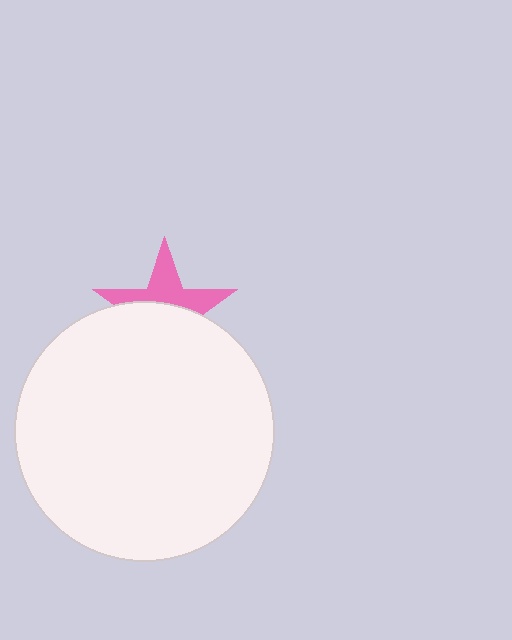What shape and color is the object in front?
The object in front is a white circle.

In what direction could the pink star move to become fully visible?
The pink star could move up. That would shift it out from behind the white circle entirely.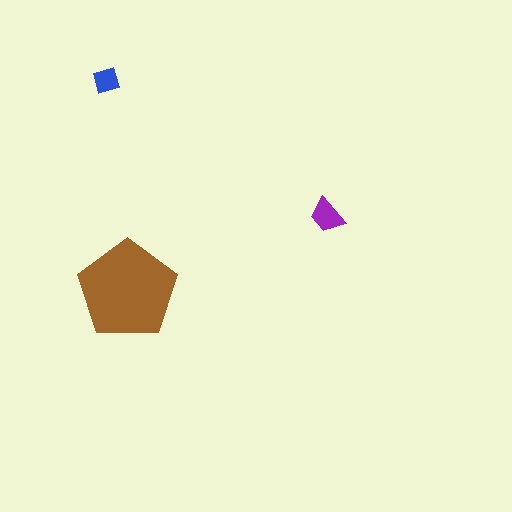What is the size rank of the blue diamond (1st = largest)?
3rd.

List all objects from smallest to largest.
The blue diamond, the purple trapezoid, the brown pentagon.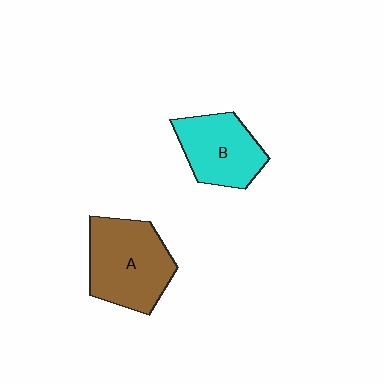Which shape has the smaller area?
Shape B (cyan).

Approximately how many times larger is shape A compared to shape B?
Approximately 1.3 times.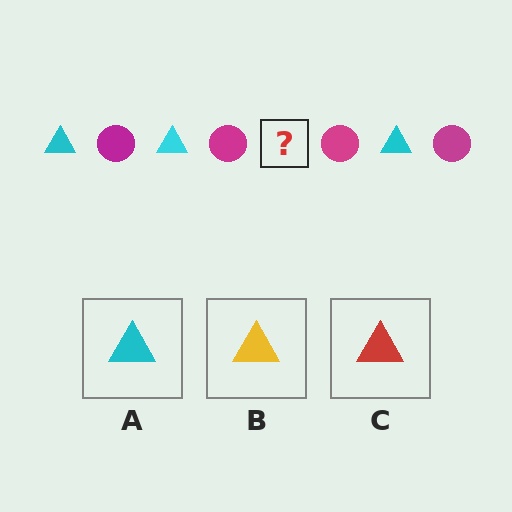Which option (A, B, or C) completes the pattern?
A.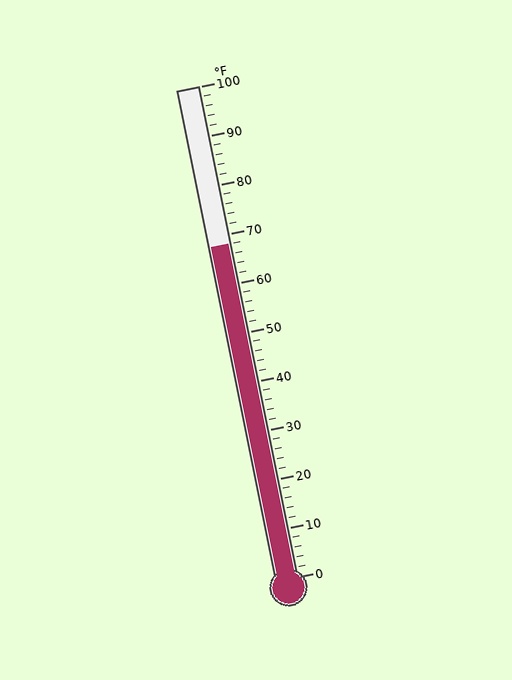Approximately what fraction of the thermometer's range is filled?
The thermometer is filled to approximately 70% of its range.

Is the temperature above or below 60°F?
The temperature is above 60°F.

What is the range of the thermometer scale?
The thermometer scale ranges from 0°F to 100°F.